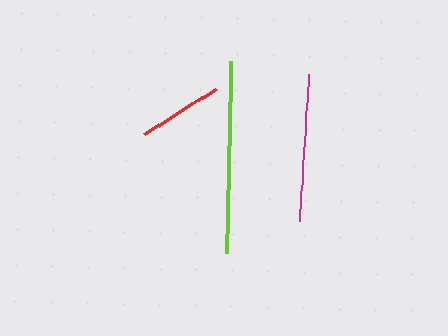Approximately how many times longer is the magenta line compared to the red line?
The magenta line is approximately 1.7 times the length of the red line.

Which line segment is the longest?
The lime line is the longest at approximately 192 pixels.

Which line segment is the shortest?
The red line is the shortest at approximately 86 pixels.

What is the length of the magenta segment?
The magenta segment is approximately 147 pixels long.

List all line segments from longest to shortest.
From longest to shortest: lime, magenta, red.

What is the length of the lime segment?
The lime segment is approximately 192 pixels long.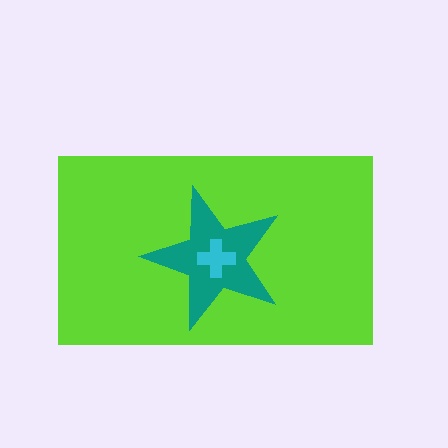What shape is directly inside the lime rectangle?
The teal star.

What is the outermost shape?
The lime rectangle.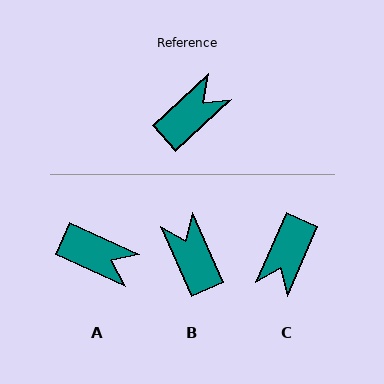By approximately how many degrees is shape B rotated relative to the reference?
Approximately 71 degrees counter-clockwise.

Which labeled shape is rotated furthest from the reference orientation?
C, about 156 degrees away.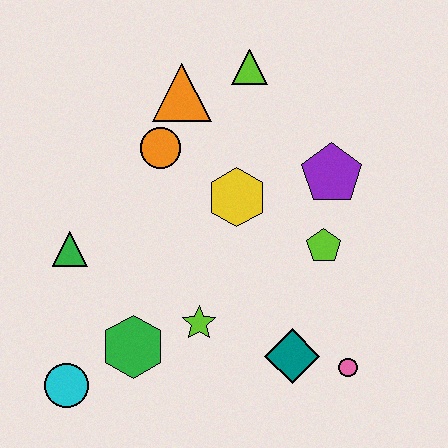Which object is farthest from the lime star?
The lime triangle is farthest from the lime star.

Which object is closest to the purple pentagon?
The lime pentagon is closest to the purple pentagon.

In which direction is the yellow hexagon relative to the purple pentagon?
The yellow hexagon is to the left of the purple pentagon.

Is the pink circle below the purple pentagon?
Yes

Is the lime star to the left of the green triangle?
No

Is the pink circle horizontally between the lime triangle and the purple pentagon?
No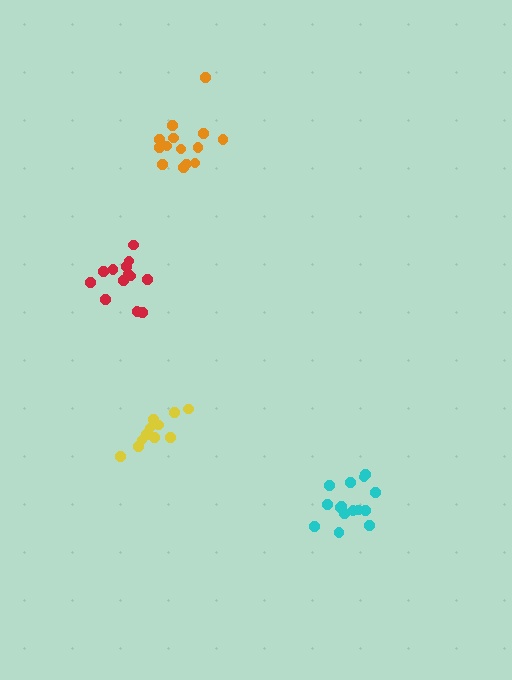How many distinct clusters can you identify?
There are 4 distinct clusters.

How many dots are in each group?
Group 1: 13 dots, Group 2: 14 dots, Group 3: 15 dots, Group 4: 11 dots (53 total).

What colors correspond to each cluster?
The clusters are colored: red, orange, cyan, yellow.